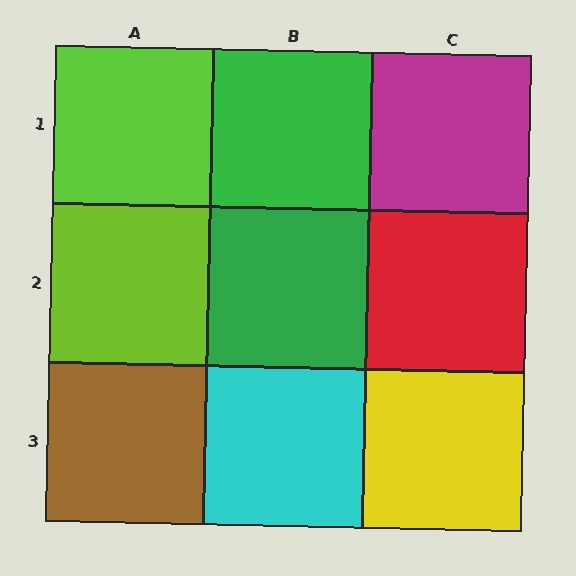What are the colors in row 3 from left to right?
Brown, cyan, yellow.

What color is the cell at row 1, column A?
Lime.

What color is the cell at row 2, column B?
Green.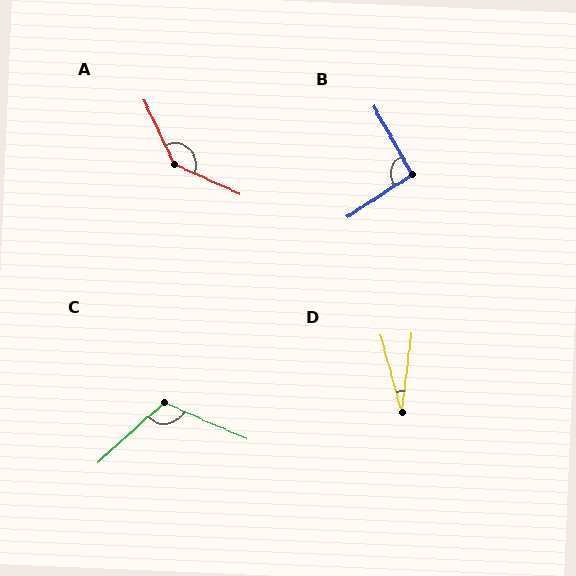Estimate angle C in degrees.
Approximately 114 degrees.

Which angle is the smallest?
D, at approximately 22 degrees.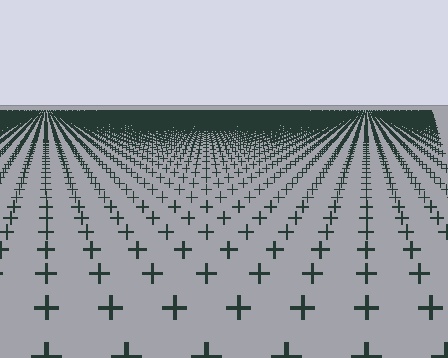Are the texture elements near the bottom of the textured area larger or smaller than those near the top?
Larger. Near the bottom, elements are closer to the viewer and appear at a bigger on-screen size.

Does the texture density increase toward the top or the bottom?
Density increases toward the top.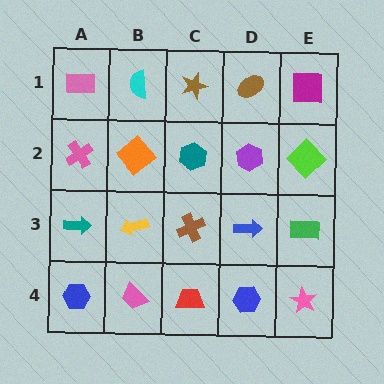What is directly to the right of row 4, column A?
A pink trapezoid.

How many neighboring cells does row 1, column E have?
2.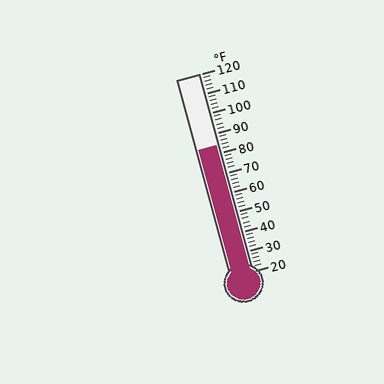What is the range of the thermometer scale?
The thermometer scale ranges from 20°F to 120°F.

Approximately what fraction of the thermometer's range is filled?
The thermometer is filled to approximately 65% of its range.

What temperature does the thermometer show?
The thermometer shows approximately 84°F.